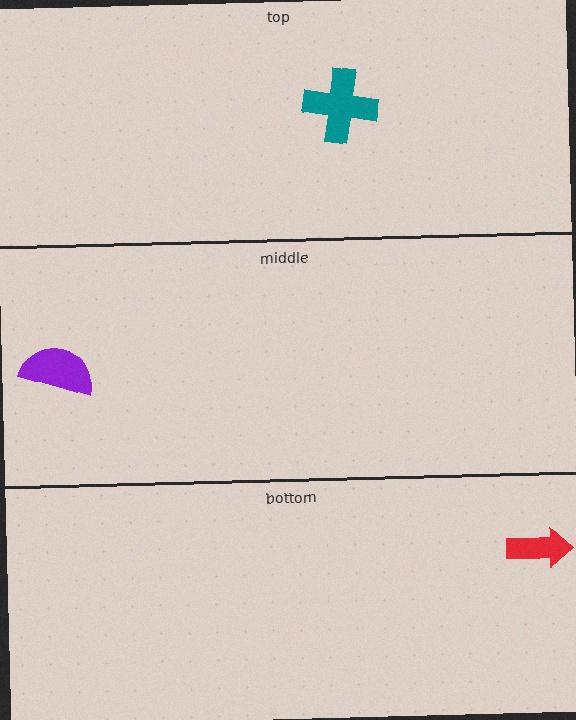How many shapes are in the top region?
1.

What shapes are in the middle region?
The purple semicircle.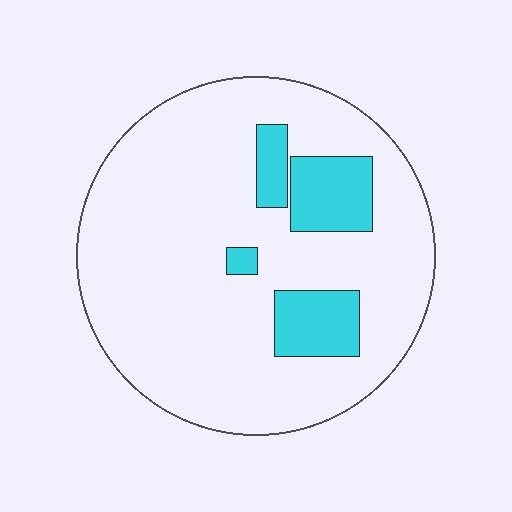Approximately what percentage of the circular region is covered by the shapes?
Approximately 15%.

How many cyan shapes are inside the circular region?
4.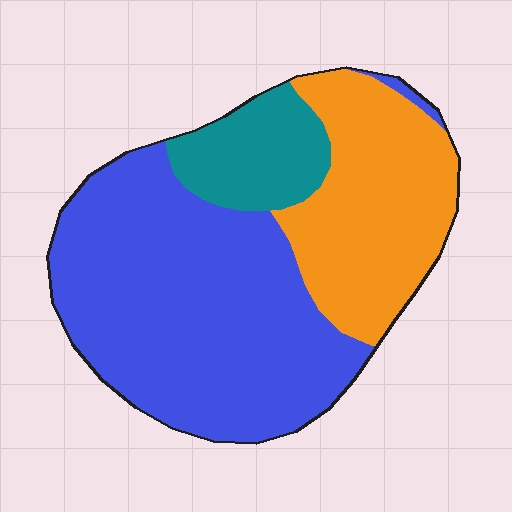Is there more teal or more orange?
Orange.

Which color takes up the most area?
Blue, at roughly 55%.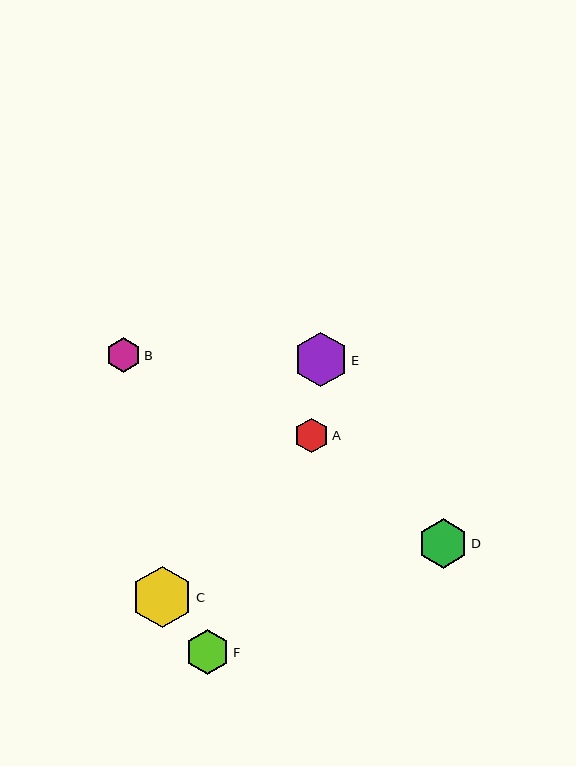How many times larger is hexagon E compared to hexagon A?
Hexagon E is approximately 1.6 times the size of hexagon A.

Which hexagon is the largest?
Hexagon C is the largest with a size of approximately 61 pixels.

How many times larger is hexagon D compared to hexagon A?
Hexagon D is approximately 1.4 times the size of hexagon A.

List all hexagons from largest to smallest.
From largest to smallest: C, E, D, F, A, B.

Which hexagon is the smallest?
Hexagon B is the smallest with a size of approximately 35 pixels.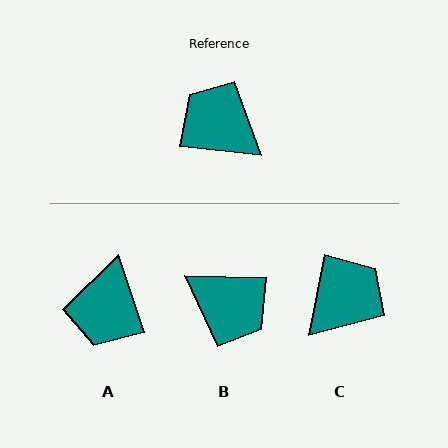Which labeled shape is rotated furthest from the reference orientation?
B, about 175 degrees away.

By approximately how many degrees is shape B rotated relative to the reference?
Approximately 175 degrees clockwise.